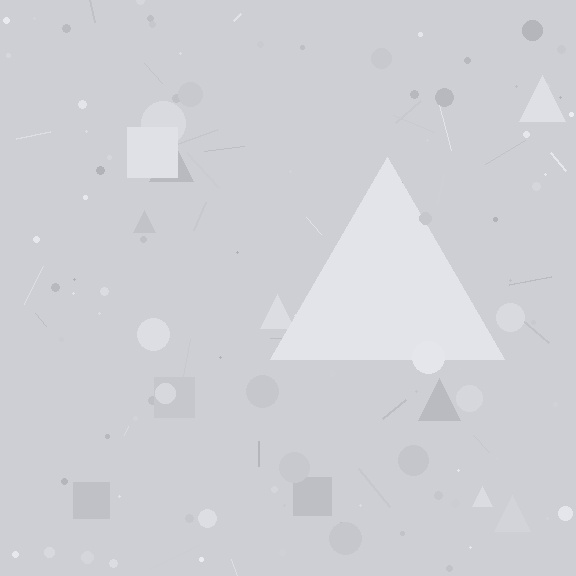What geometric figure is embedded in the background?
A triangle is embedded in the background.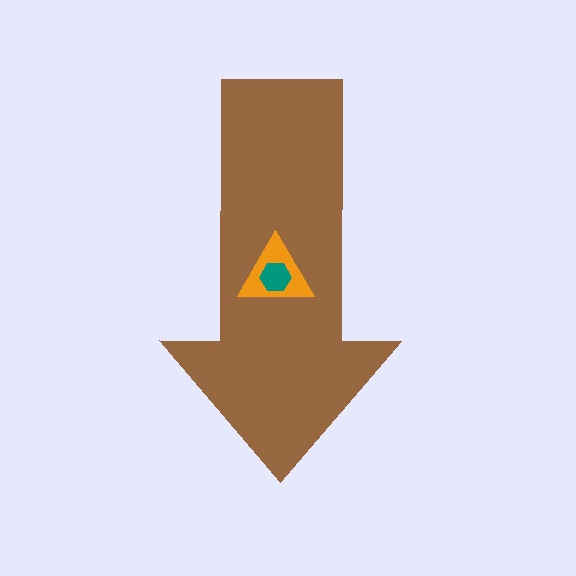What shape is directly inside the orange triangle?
The teal hexagon.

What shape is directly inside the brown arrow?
The orange triangle.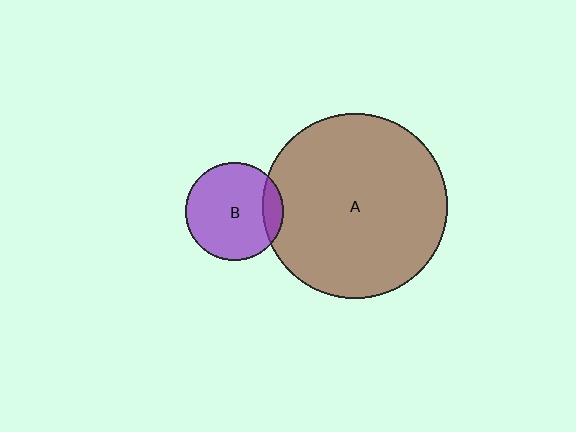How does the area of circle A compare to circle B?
Approximately 3.5 times.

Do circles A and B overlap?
Yes.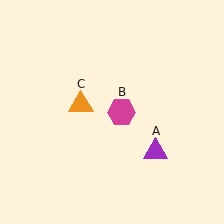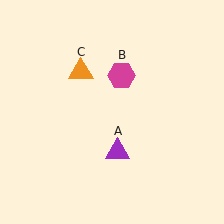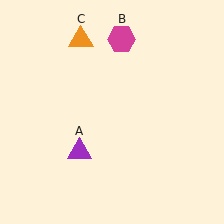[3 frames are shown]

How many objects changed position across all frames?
3 objects changed position: purple triangle (object A), magenta hexagon (object B), orange triangle (object C).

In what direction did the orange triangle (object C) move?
The orange triangle (object C) moved up.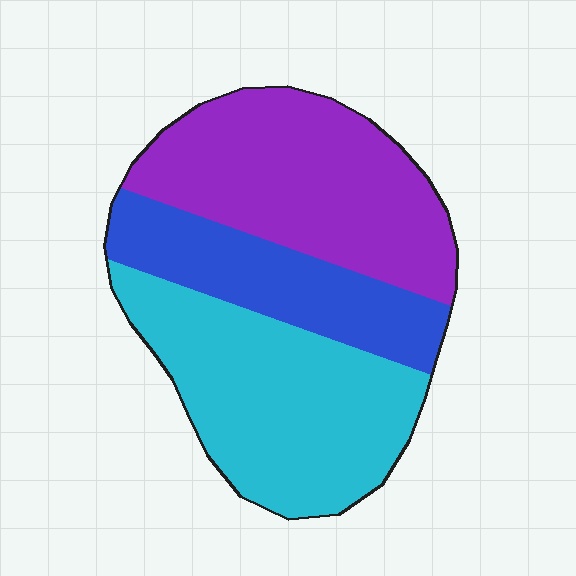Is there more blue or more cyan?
Cyan.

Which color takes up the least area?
Blue, at roughly 25%.